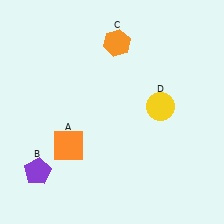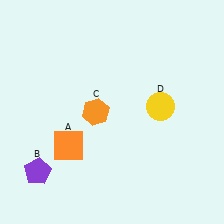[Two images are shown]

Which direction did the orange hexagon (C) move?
The orange hexagon (C) moved down.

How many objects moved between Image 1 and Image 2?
1 object moved between the two images.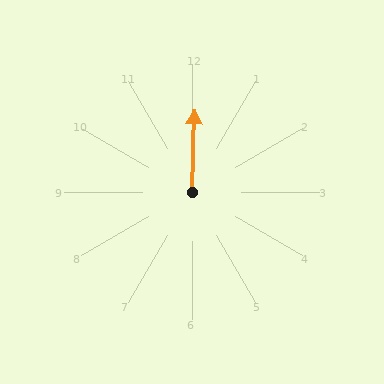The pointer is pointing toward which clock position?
Roughly 12 o'clock.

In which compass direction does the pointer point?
North.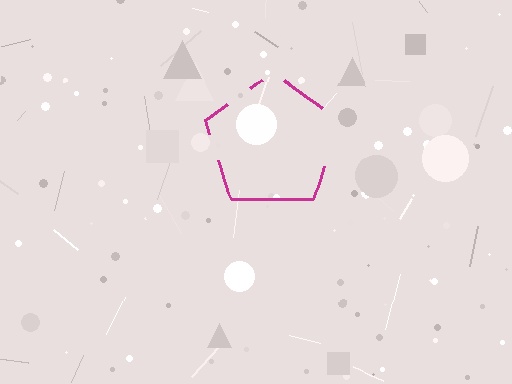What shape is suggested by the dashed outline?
The dashed outline suggests a pentagon.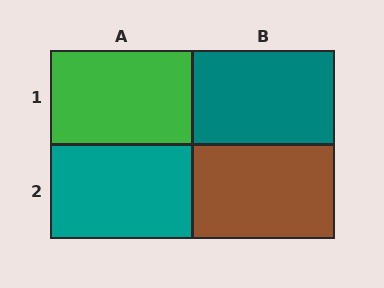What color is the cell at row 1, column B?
Teal.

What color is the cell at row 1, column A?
Green.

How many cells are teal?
2 cells are teal.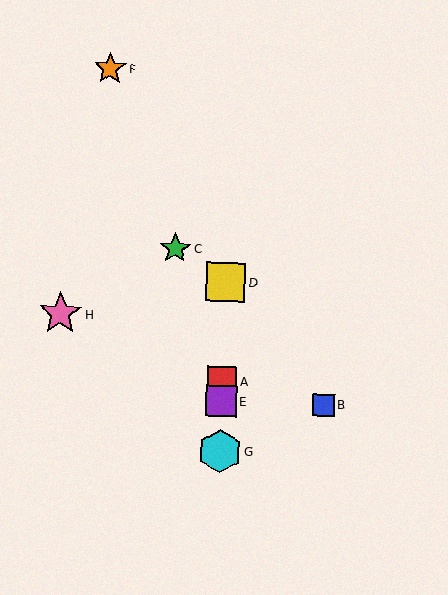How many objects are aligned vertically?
4 objects (A, D, E, G) are aligned vertically.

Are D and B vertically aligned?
No, D is at x≈226 and B is at x≈323.